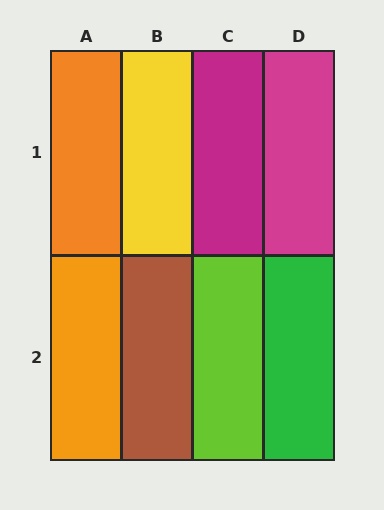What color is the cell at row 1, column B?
Yellow.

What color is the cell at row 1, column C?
Magenta.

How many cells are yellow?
1 cell is yellow.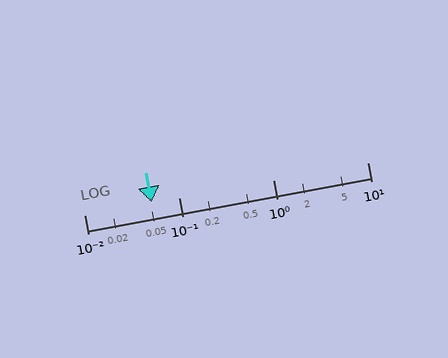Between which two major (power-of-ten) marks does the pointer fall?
The pointer is between 0.01 and 0.1.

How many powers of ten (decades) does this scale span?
The scale spans 3 decades, from 0.01 to 10.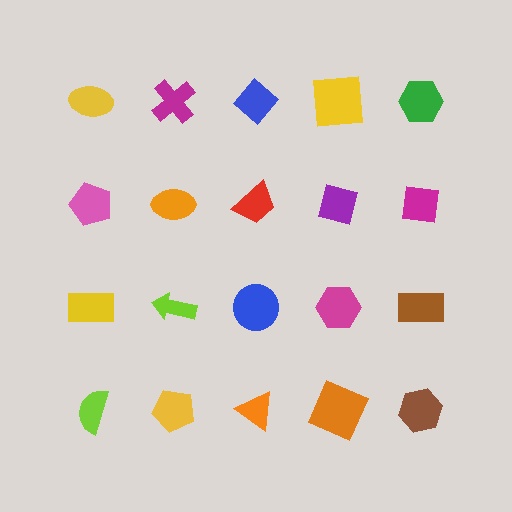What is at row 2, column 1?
A pink pentagon.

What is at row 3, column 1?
A yellow rectangle.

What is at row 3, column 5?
A brown rectangle.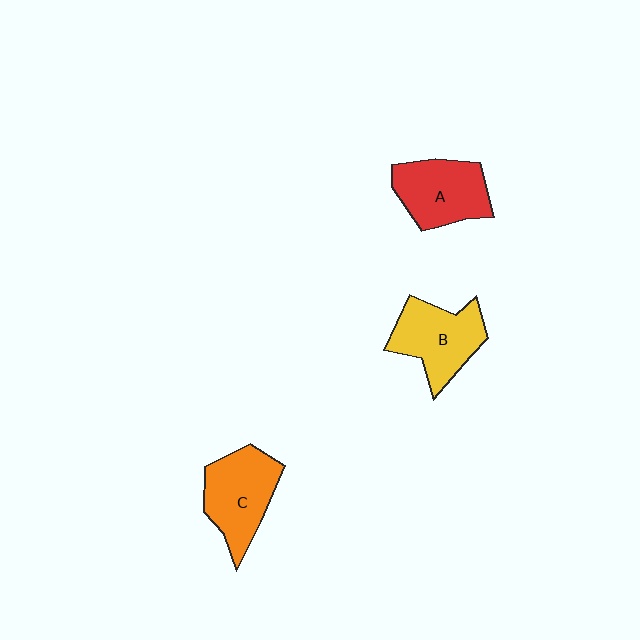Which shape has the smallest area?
Shape A (red).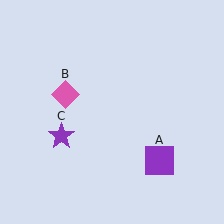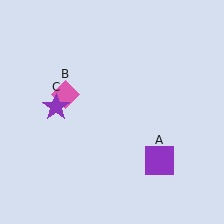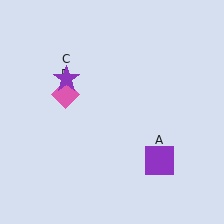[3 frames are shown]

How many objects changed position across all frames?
1 object changed position: purple star (object C).